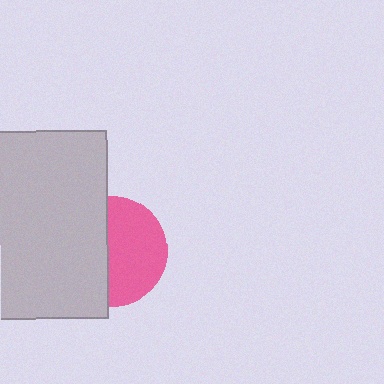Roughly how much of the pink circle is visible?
About half of it is visible (roughly 54%).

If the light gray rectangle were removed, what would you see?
You would see the complete pink circle.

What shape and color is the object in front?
The object in front is a light gray rectangle.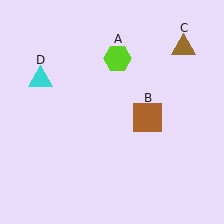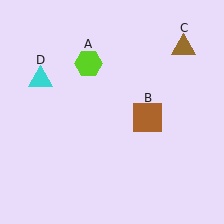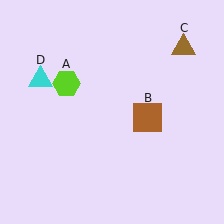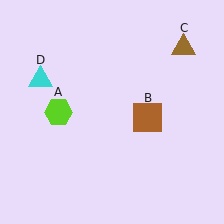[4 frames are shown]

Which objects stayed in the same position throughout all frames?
Brown square (object B) and brown triangle (object C) and cyan triangle (object D) remained stationary.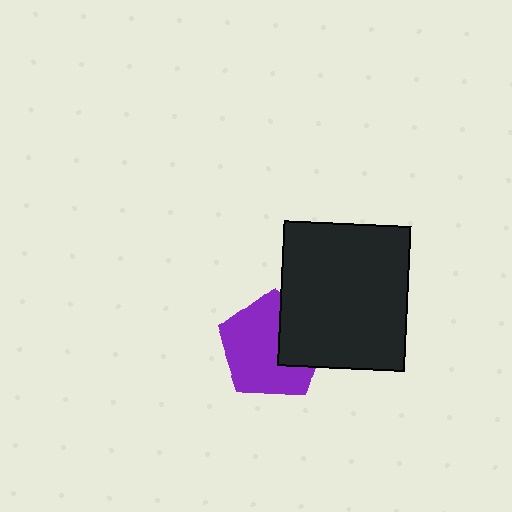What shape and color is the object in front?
The object in front is a black rectangle.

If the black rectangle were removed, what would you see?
You would see the complete purple pentagon.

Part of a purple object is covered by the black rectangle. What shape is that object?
It is a pentagon.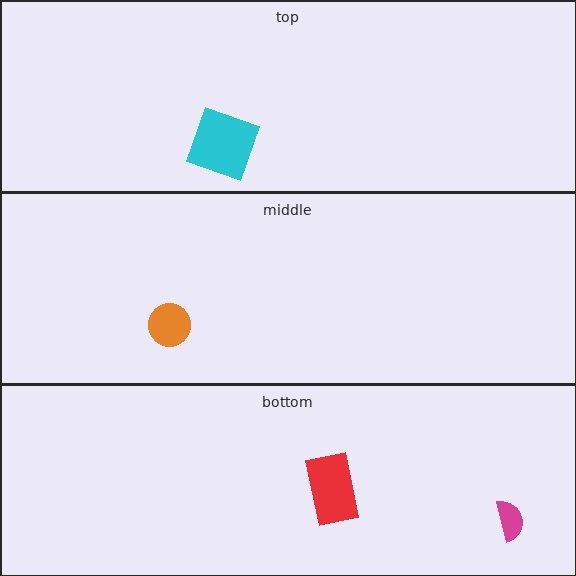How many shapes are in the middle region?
1.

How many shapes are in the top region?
1.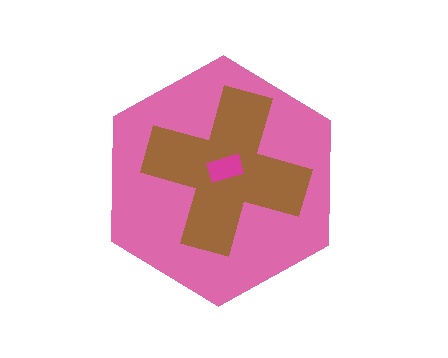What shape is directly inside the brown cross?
The magenta rectangle.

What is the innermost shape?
The magenta rectangle.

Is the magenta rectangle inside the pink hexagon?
Yes.